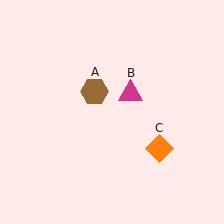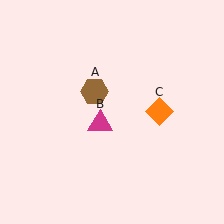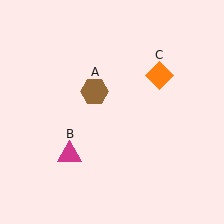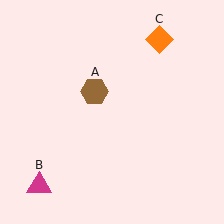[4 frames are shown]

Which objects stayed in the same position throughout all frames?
Brown hexagon (object A) remained stationary.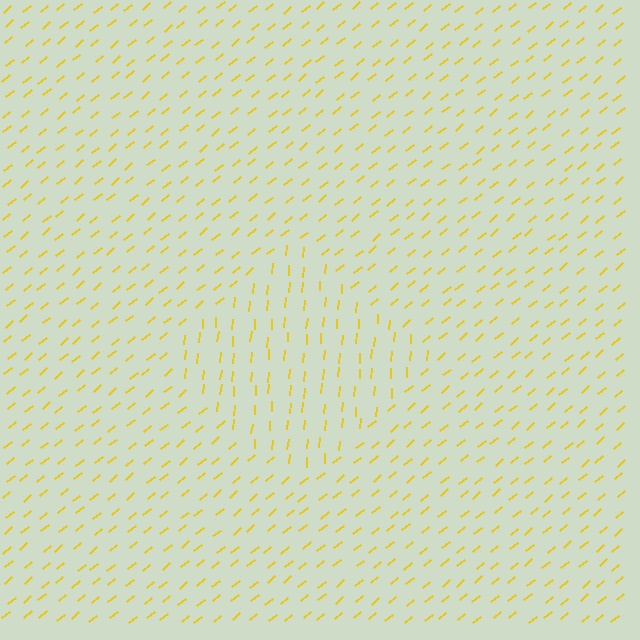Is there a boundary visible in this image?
Yes, there is a texture boundary formed by a change in line orientation.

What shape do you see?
I see a diamond.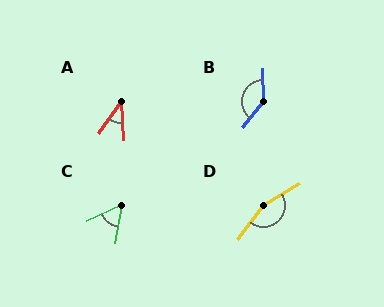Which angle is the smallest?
A, at approximately 38 degrees.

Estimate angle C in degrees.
Approximately 55 degrees.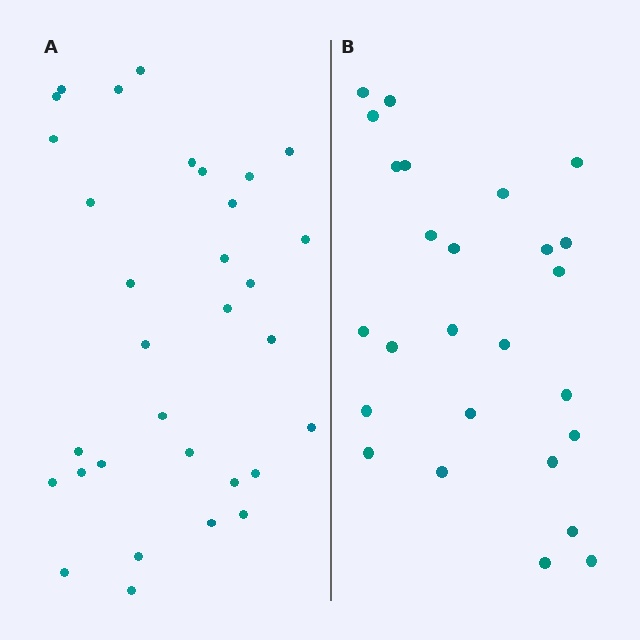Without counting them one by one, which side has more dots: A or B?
Region A (the left region) has more dots.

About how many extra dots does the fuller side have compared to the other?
Region A has about 6 more dots than region B.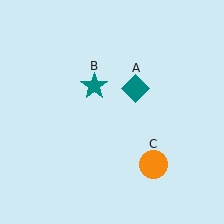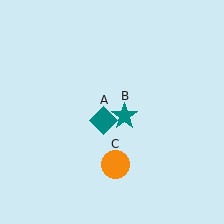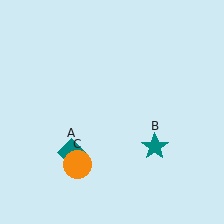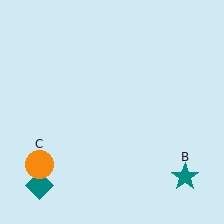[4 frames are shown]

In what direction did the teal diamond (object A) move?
The teal diamond (object A) moved down and to the left.